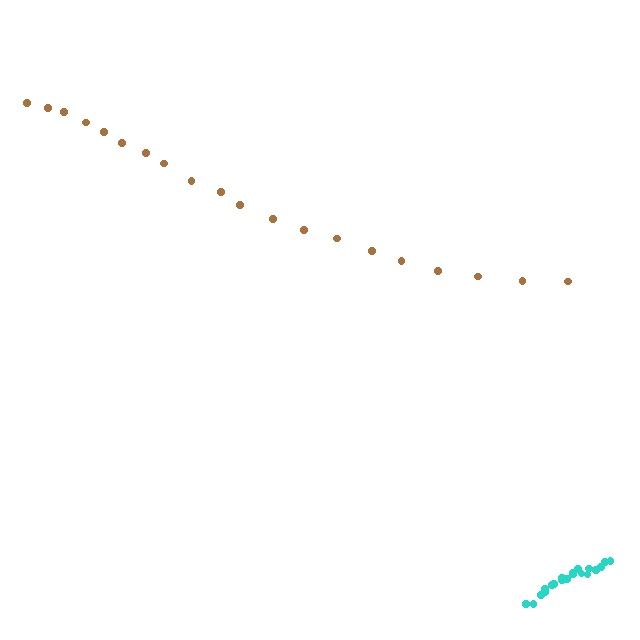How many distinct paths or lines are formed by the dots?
There are 2 distinct paths.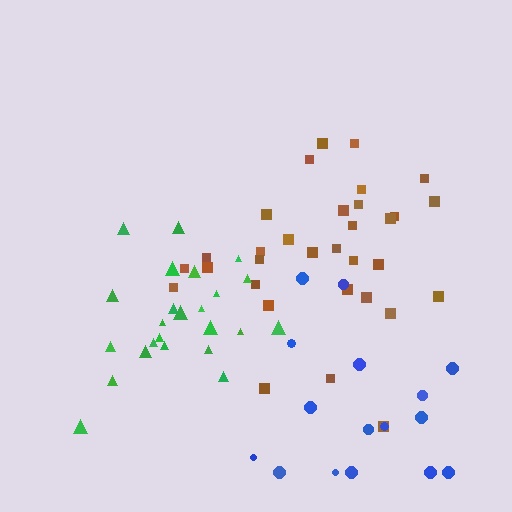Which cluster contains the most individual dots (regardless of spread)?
Brown (32).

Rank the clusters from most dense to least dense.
green, brown, blue.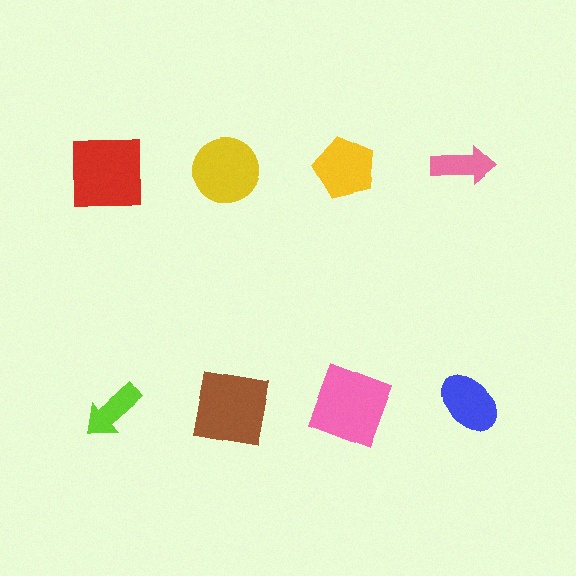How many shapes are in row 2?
4 shapes.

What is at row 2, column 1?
A lime arrow.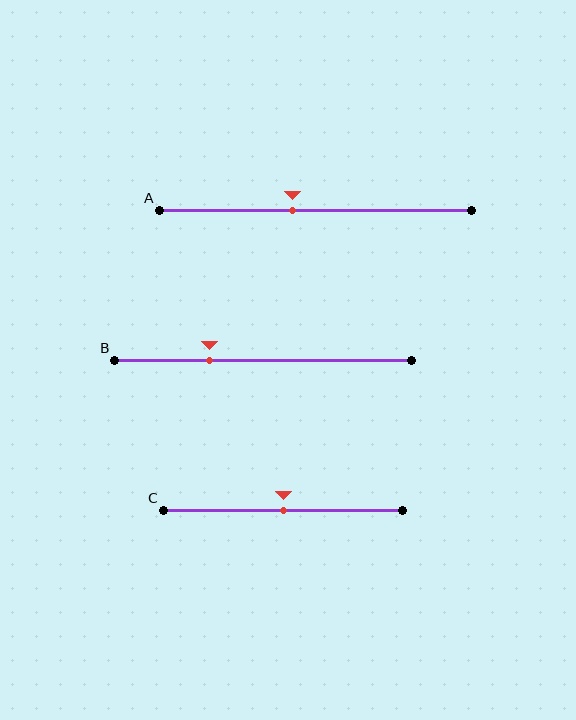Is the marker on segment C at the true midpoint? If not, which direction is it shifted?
Yes, the marker on segment C is at the true midpoint.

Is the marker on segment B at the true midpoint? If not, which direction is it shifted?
No, the marker on segment B is shifted to the left by about 18% of the segment length.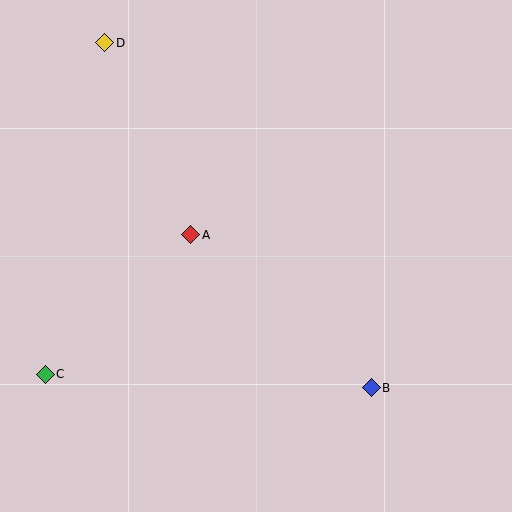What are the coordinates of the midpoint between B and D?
The midpoint between B and D is at (238, 215).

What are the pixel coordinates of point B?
Point B is at (371, 388).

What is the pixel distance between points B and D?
The distance between B and D is 436 pixels.